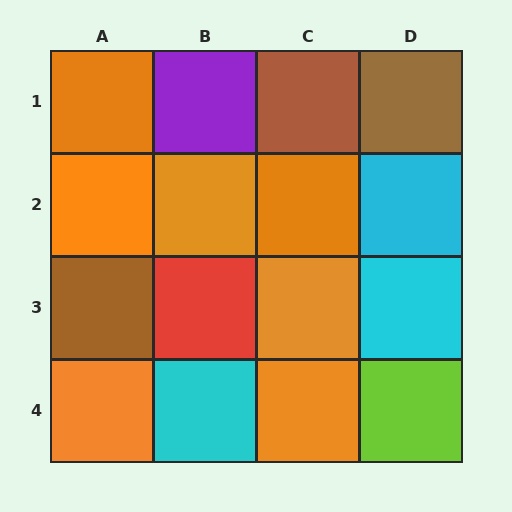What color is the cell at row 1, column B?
Purple.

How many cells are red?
1 cell is red.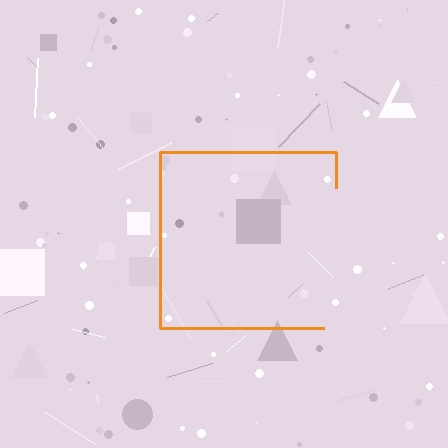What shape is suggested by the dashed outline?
The dashed outline suggests a square.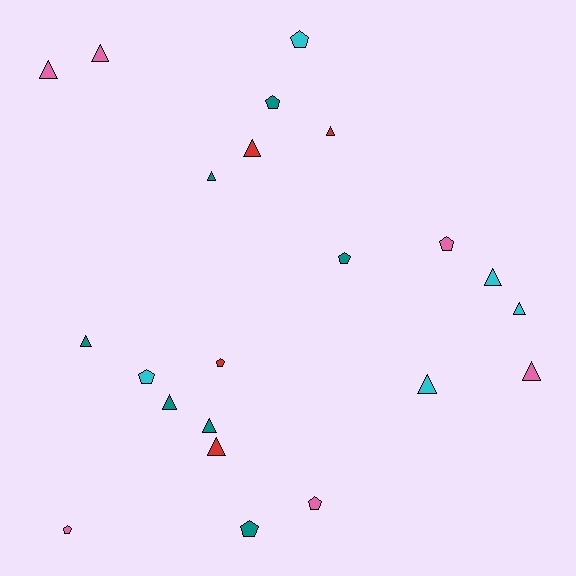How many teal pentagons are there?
There are 3 teal pentagons.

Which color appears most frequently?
Teal, with 7 objects.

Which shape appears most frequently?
Triangle, with 13 objects.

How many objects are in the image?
There are 22 objects.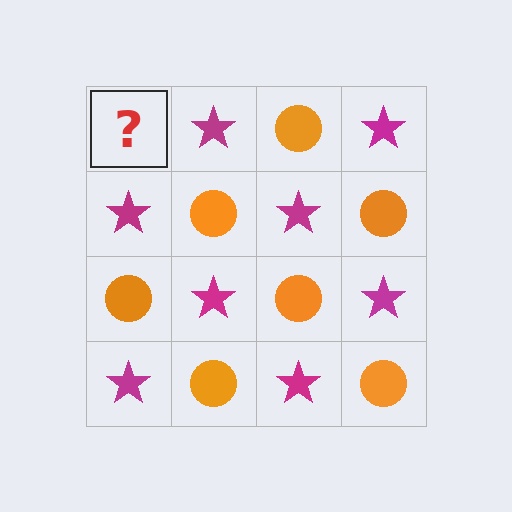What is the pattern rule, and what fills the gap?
The rule is that it alternates orange circle and magenta star in a checkerboard pattern. The gap should be filled with an orange circle.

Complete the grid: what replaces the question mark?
The question mark should be replaced with an orange circle.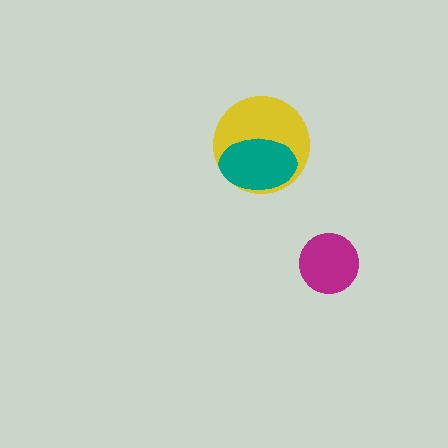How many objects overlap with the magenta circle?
0 objects overlap with the magenta circle.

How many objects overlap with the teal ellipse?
1 object overlaps with the teal ellipse.